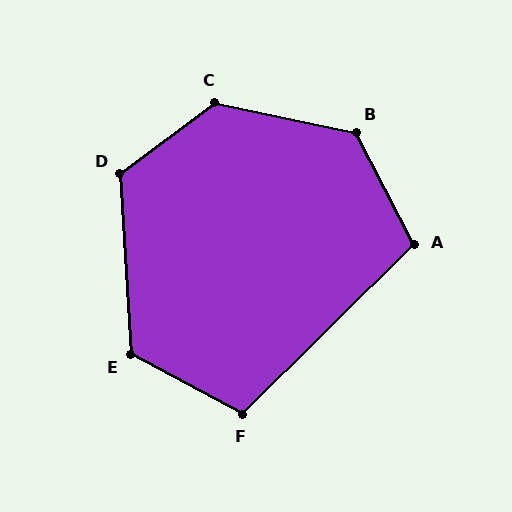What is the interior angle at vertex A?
Approximately 107 degrees (obtuse).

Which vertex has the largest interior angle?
C, at approximately 131 degrees.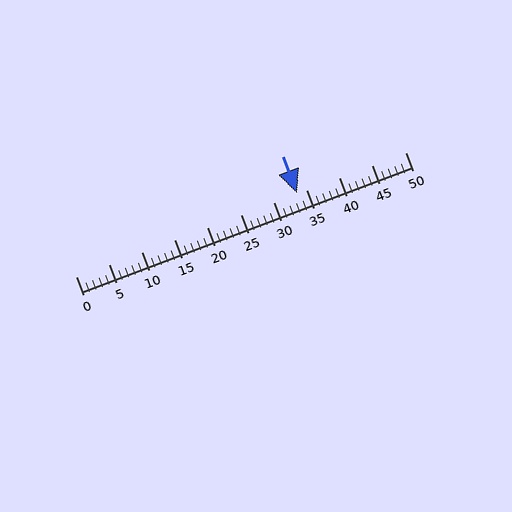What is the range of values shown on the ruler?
The ruler shows values from 0 to 50.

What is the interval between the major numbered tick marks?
The major tick marks are spaced 5 units apart.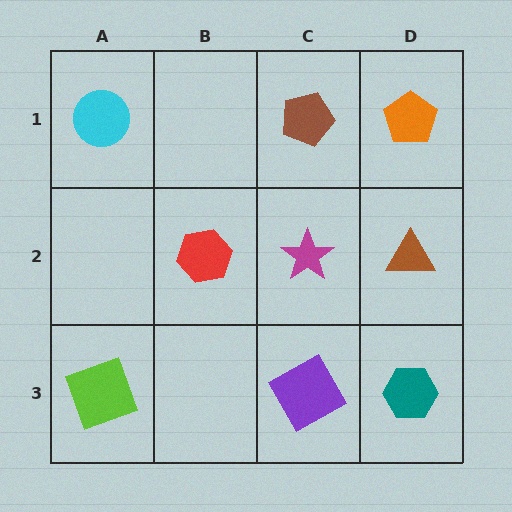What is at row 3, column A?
A lime square.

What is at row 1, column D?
An orange pentagon.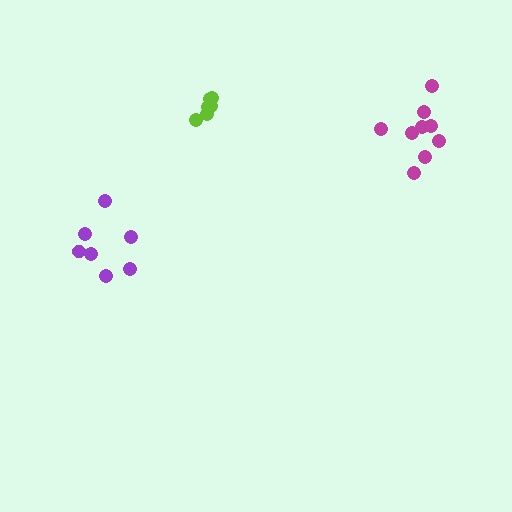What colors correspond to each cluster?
The clusters are colored: lime, purple, magenta.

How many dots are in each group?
Group 1: 6 dots, Group 2: 7 dots, Group 3: 9 dots (22 total).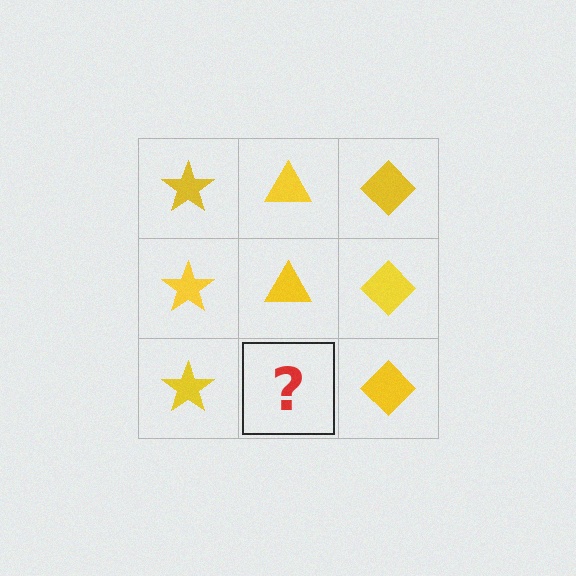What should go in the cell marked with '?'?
The missing cell should contain a yellow triangle.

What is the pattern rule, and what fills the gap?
The rule is that each column has a consistent shape. The gap should be filled with a yellow triangle.